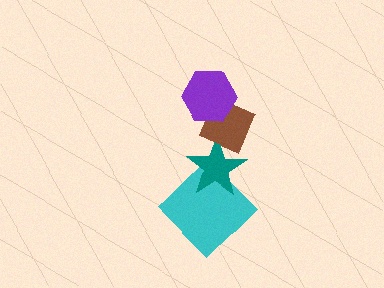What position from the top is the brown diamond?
The brown diamond is 2nd from the top.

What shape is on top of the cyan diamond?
The teal star is on top of the cyan diamond.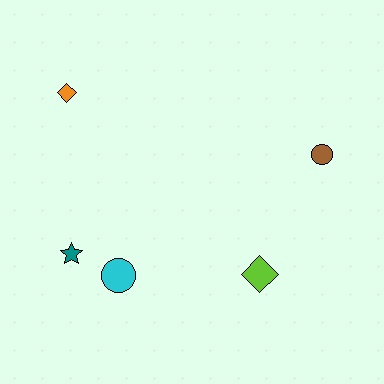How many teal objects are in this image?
There is 1 teal object.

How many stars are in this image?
There is 1 star.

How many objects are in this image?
There are 5 objects.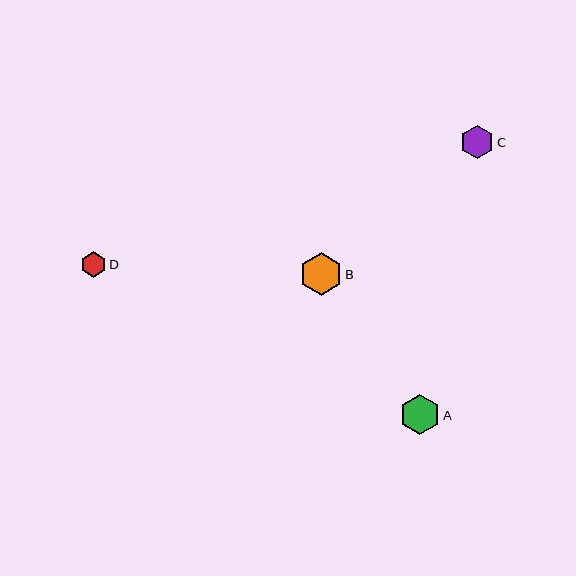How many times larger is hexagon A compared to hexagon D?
Hexagon A is approximately 1.6 times the size of hexagon D.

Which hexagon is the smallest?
Hexagon D is the smallest with a size of approximately 25 pixels.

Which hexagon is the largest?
Hexagon B is the largest with a size of approximately 43 pixels.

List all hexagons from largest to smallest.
From largest to smallest: B, A, C, D.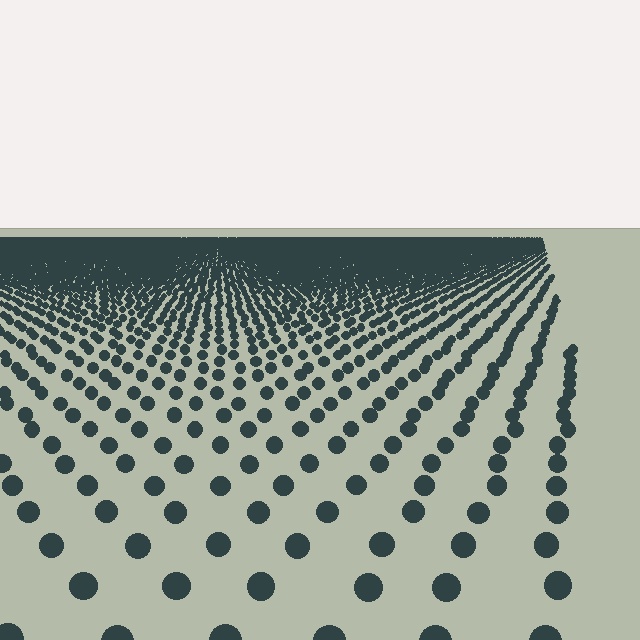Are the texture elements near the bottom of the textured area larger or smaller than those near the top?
Larger. Near the bottom, elements are closer to the viewer and appear at a bigger on-screen size.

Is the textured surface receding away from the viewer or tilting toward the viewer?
The surface is receding away from the viewer. Texture elements get smaller and denser toward the top.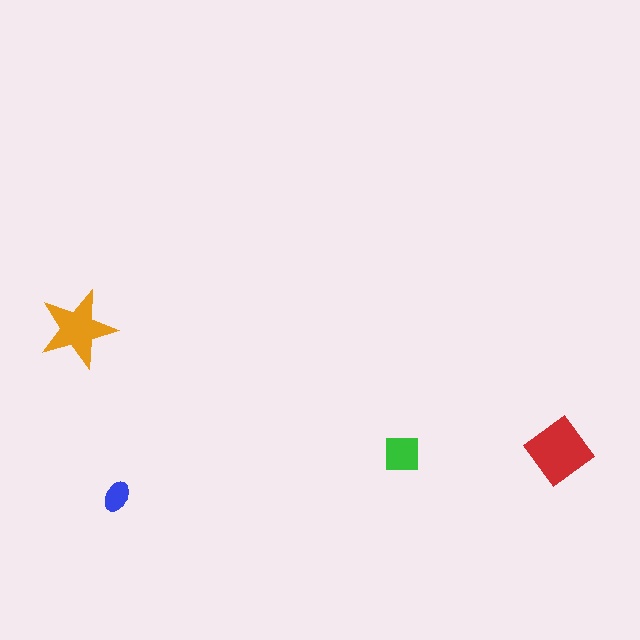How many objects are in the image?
There are 4 objects in the image.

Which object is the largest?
The red diamond.